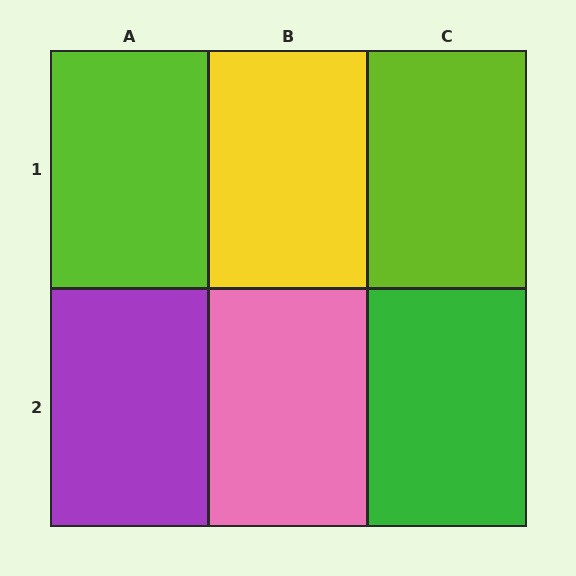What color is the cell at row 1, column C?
Lime.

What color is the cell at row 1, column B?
Yellow.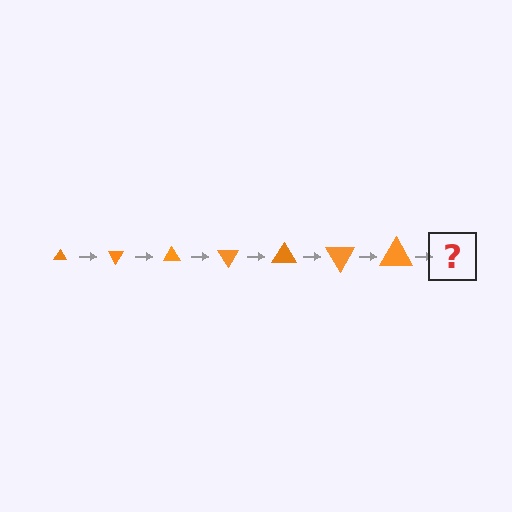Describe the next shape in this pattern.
It should be a triangle, larger than the previous one and rotated 420 degrees from the start.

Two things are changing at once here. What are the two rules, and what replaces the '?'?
The two rules are that the triangle grows larger each step and it rotates 60 degrees each step. The '?' should be a triangle, larger than the previous one and rotated 420 degrees from the start.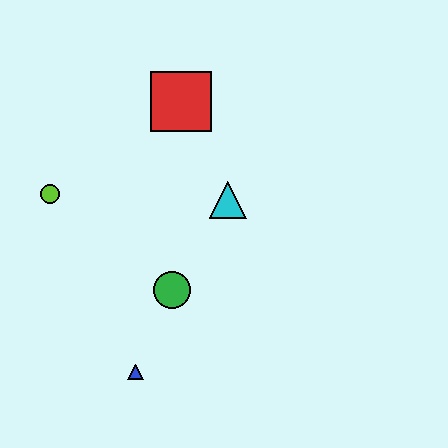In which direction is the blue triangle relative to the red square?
The blue triangle is below the red square.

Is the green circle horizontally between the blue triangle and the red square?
Yes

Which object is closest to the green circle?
The blue triangle is closest to the green circle.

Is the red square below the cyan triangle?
No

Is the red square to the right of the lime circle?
Yes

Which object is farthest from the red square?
The blue triangle is farthest from the red square.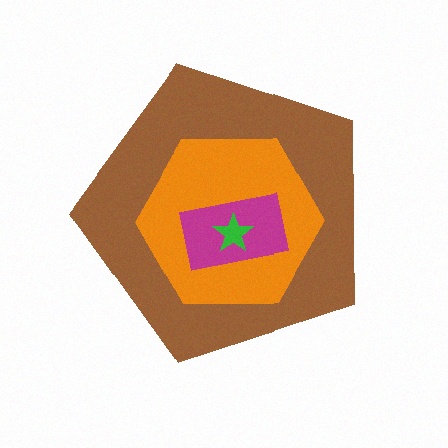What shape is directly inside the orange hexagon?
The magenta rectangle.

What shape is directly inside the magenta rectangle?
The green star.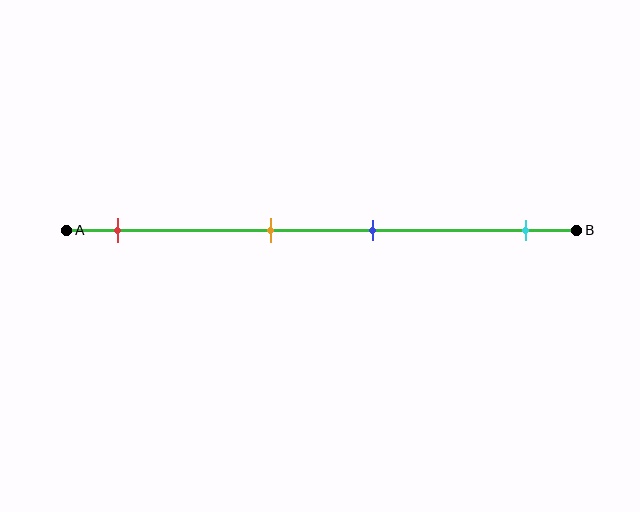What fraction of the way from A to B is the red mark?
The red mark is approximately 10% (0.1) of the way from A to B.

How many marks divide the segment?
There are 4 marks dividing the segment.